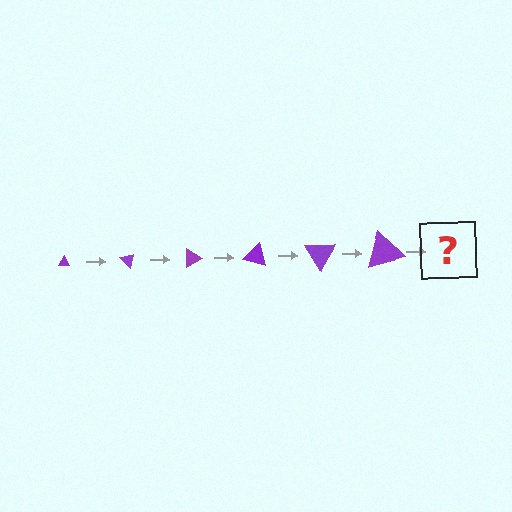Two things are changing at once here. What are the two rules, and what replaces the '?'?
The two rules are that the triangle grows larger each step and it rotates 45 degrees each step. The '?' should be a triangle, larger than the previous one and rotated 270 degrees from the start.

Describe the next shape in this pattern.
It should be a triangle, larger than the previous one and rotated 270 degrees from the start.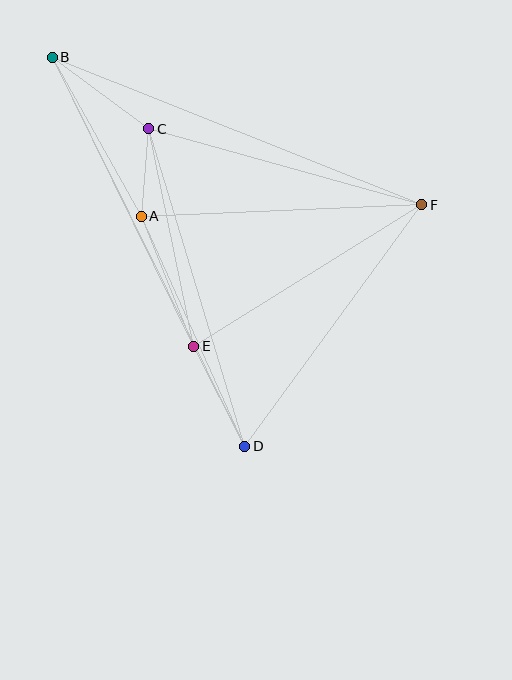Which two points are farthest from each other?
Points B and D are farthest from each other.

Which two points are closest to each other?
Points A and C are closest to each other.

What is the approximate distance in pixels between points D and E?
The distance between D and E is approximately 113 pixels.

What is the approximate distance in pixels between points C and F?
The distance between C and F is approximately 283 pixels.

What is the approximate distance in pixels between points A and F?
The distance between A and F is approximately 281 pixels.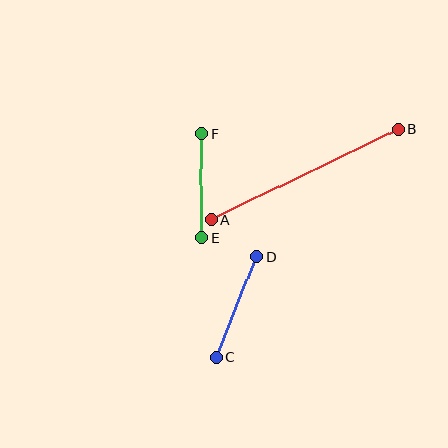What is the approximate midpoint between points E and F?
The midpoint is at approximately (202, 186) pixels.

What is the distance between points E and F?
The distance is approximately 104 pixels.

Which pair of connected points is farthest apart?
Points A and B are farthest apart.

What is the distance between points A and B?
The distance is approximately 207 pixels.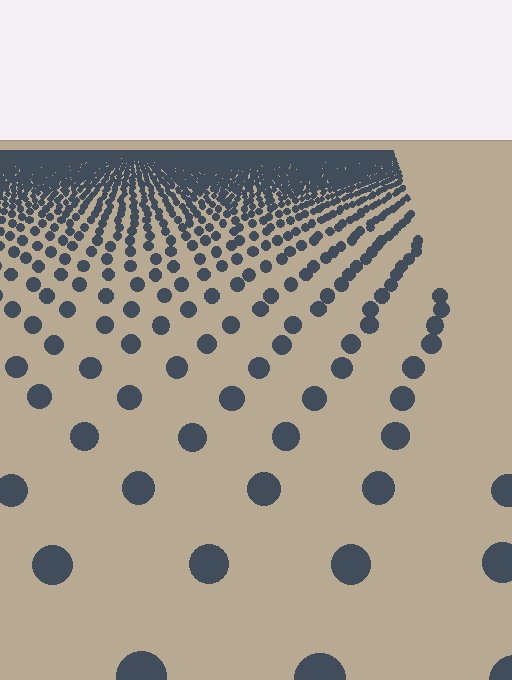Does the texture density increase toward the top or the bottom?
Density increases toward the top.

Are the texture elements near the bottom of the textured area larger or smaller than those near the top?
Larger. Near the bottom, elements are closer to the viewer and appear at a bigger on-screen size.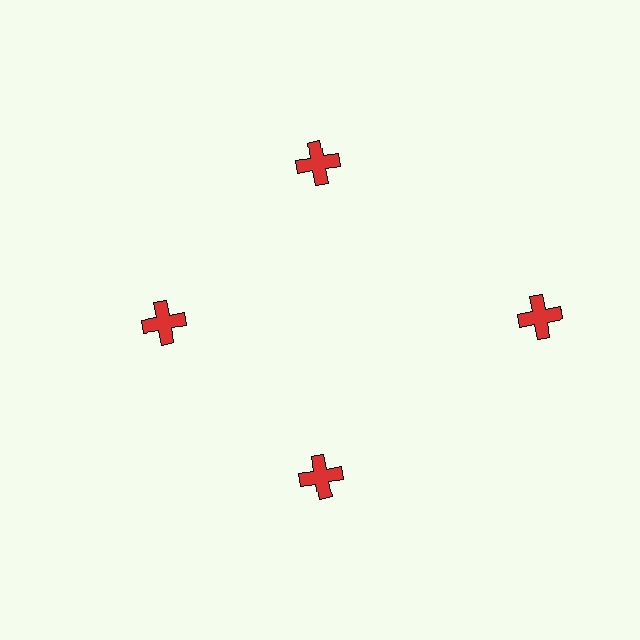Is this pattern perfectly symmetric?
No. The 4 red crosses are arranged in a ring, but one element near the 3 o'clock position is pushed outward from the center, breaking the 4-fold rotational symmetry.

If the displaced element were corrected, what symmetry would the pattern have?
It would have 4-fold rotational symmetry — the pattern would map onto itself every 90 degrees.